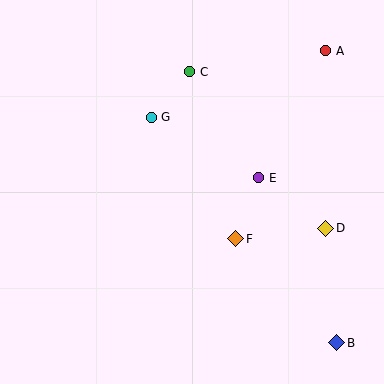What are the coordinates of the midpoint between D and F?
The midpoint between D and F is at (281, 233).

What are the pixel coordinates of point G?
Point G is at (151, 117).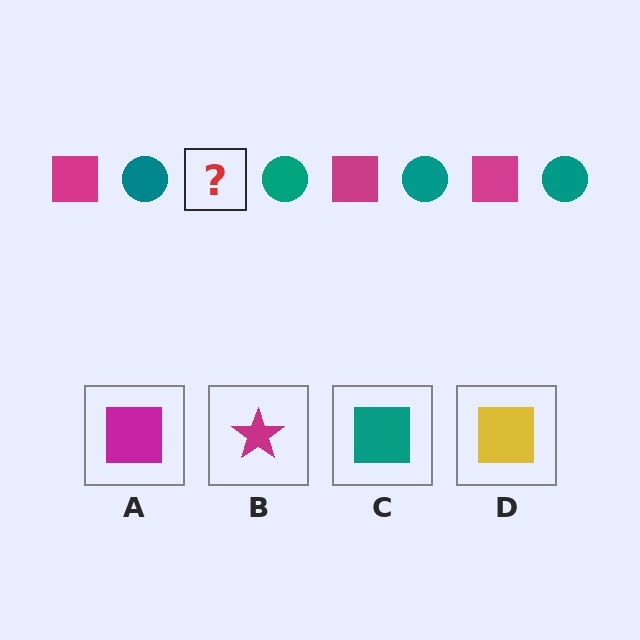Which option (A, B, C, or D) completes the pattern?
A.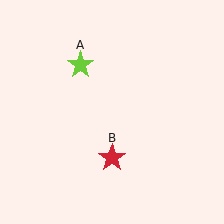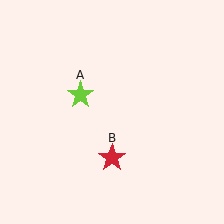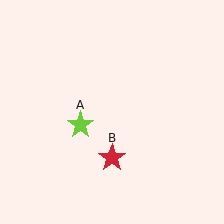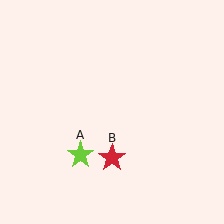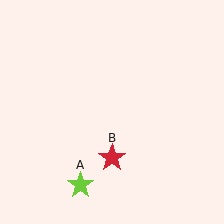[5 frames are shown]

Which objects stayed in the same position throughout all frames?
Red star (object B) remained stationary.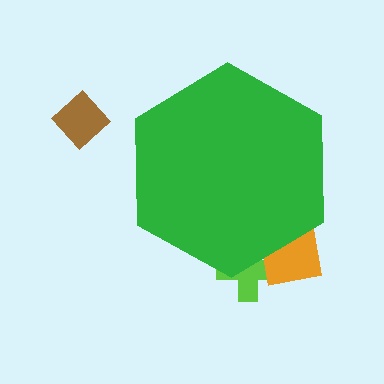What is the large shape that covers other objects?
A green hexagon.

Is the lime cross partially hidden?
Yes, the lime cross is partially hidden behind the green hexagon.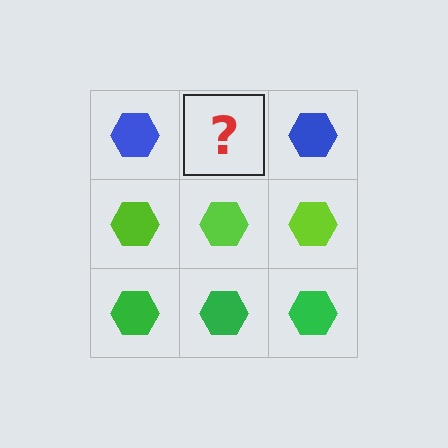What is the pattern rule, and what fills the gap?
The rule is that each row has a consistent color. The gap should be filled with a blue hexagon.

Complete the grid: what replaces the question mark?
The question mark should be replaced with a blue hexagon.